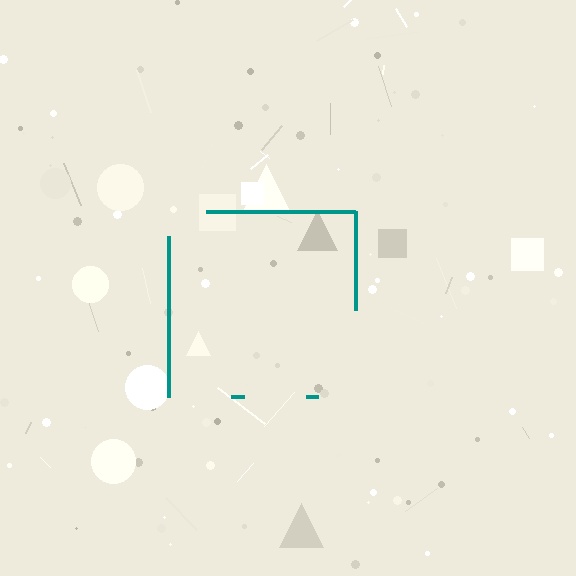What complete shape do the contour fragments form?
The contour fragments form a square.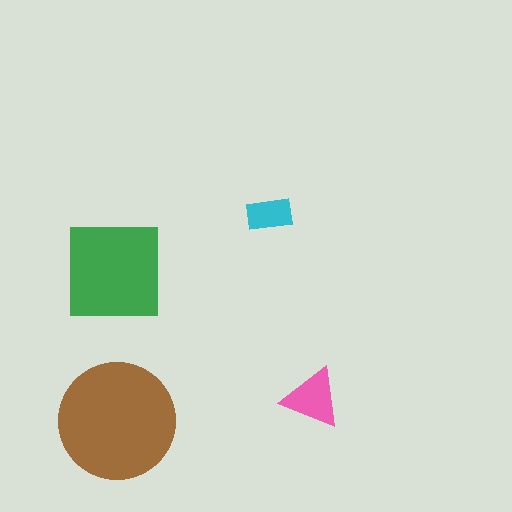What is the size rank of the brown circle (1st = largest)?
1st.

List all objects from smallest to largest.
The cyan rectangle, the pink triangle, the green square, the brown circle.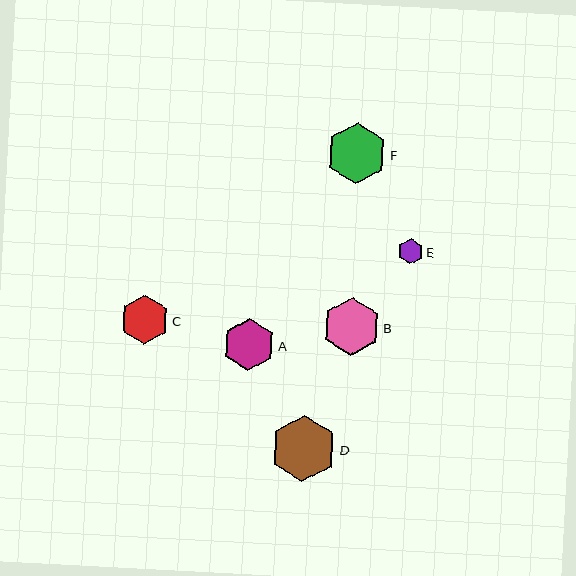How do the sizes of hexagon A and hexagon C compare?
Hexagon A and hexagon C are approximately the same size.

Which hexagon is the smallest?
Hexagon E is the smallest with a size of approximately 25 pixels.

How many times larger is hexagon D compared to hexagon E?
Hexagon D is approximately 2.7 times the size of hexagon E.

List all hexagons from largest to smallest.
From largest to smallest: D, F, B, A, C, E.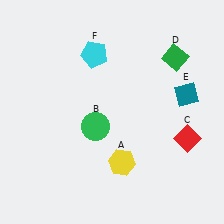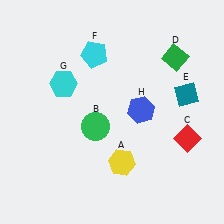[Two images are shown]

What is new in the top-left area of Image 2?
A cyan hexagon (G) was added in the top-left area of Image 2.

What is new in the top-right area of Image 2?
A blue hexagon (H) was added in the top-right area of Image 2.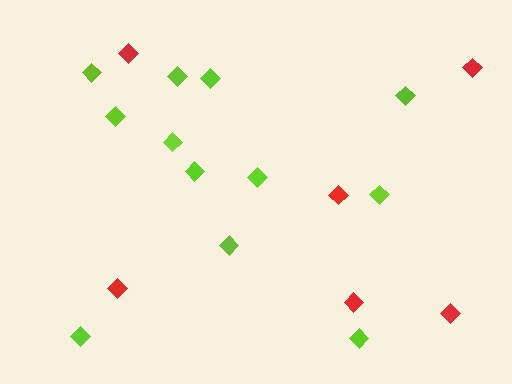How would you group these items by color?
There are 2 groups: one group of red diamonds (6) and one group of lime diamonds (12).